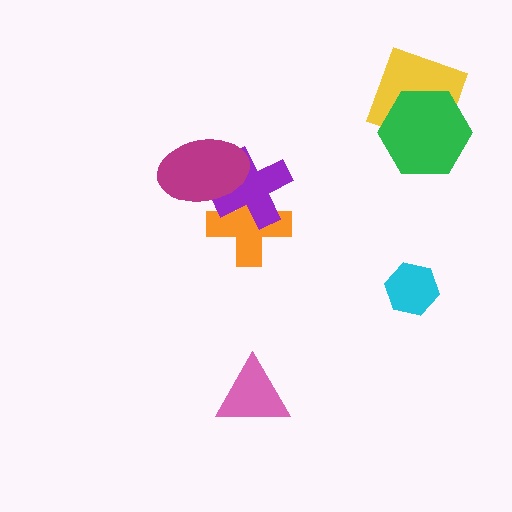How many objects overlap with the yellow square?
1 object overlaps with the yellow square.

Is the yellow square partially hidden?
Yes, it is partially covered by another shape.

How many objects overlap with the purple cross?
2 objects overlap with the purple cross.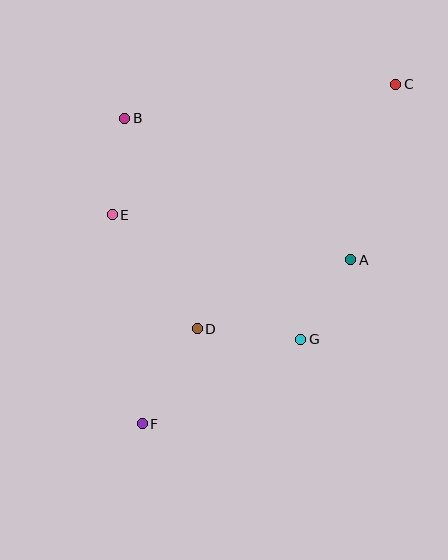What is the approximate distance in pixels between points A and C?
The distance between A and C is approximately 181 pixels.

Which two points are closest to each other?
Points A and G are closest to each other.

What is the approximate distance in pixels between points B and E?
The distance between B and E is approximately 97 pixels.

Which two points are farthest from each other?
Points C and F are farthest from each other.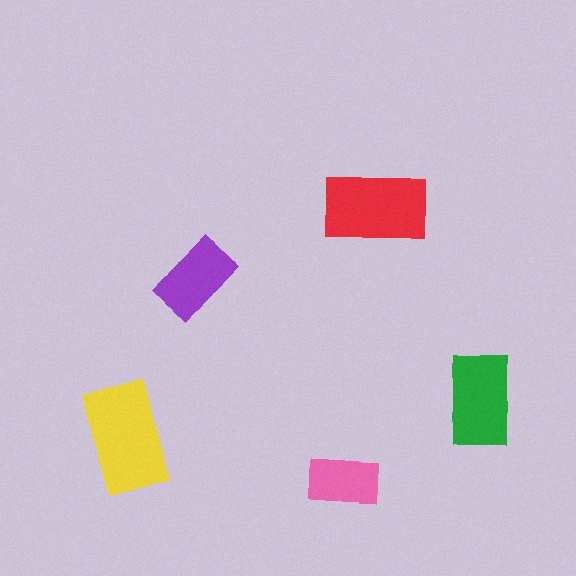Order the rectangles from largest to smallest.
the yellow one, the red one, the green one, the purple one, the pink one.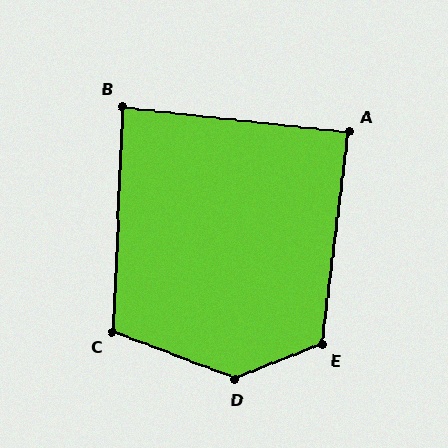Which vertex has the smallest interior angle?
B, at approximately 86 degrees.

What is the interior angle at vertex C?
Approximately 109 degrees (obtuse).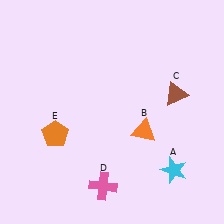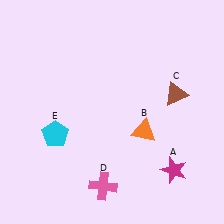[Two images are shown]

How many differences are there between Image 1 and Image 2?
There are 2 differences between the two images.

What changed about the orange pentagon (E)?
In Image 1, E is orange. In Image 2, it changed to cyan.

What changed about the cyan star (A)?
In Image 1, A is cyan. In Image 2, it changed to magenta.